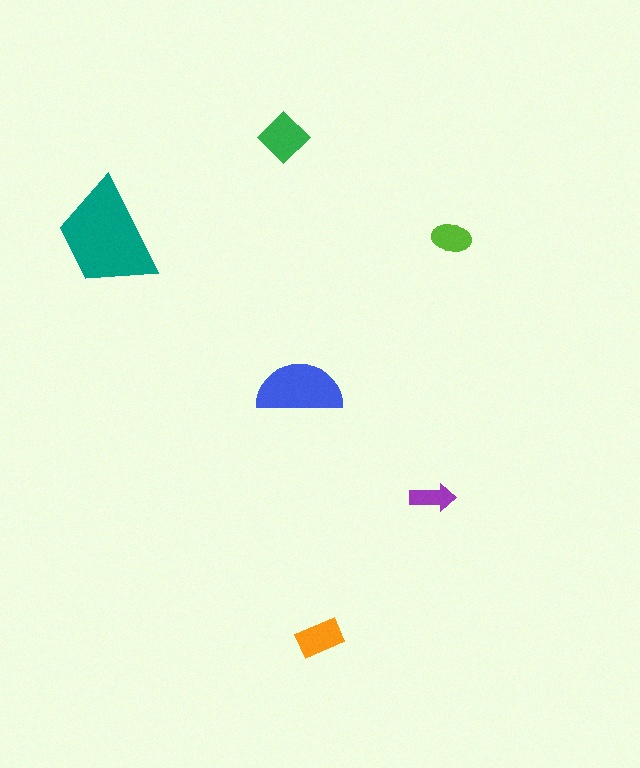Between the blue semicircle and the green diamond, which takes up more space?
The blue semicircle.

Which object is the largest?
The teal trapezoid.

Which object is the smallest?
The purple arrow.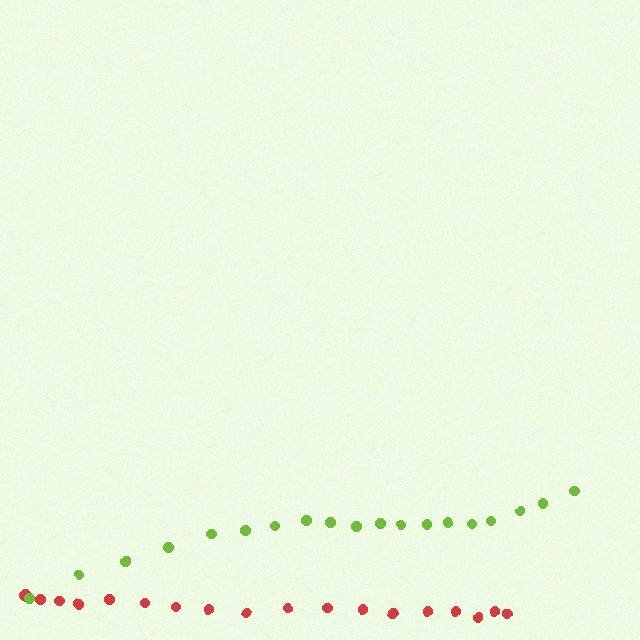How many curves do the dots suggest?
There are 2 distinct paths.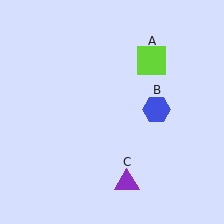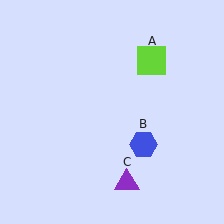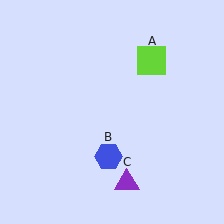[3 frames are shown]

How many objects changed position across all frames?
1 object changed position: blue hexagon (object B).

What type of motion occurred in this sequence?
The blue hexagon (object B) rotated clockwise around the center of the scene.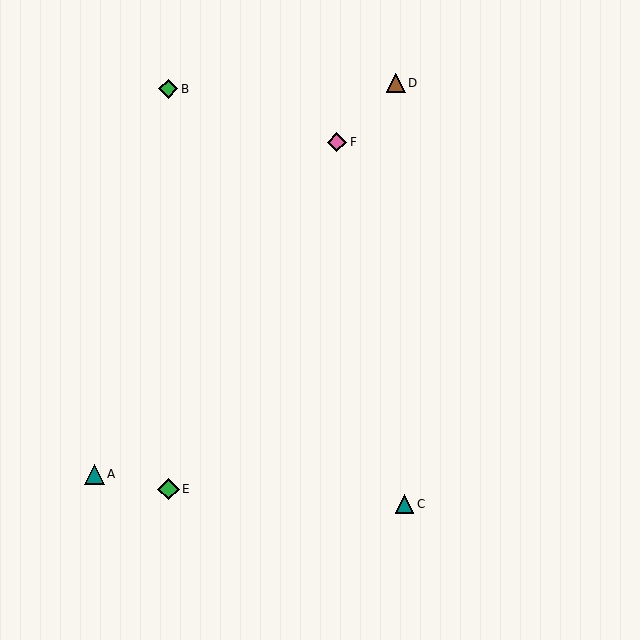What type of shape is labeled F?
Shape F is a pink diamond.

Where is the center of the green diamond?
The center of the green diamond is at (168, 89).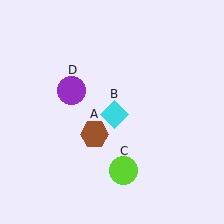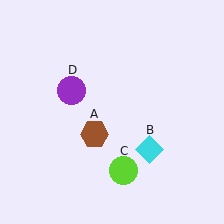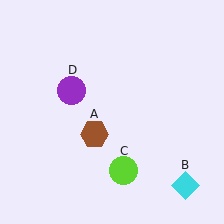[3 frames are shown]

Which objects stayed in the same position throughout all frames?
Brown hexagon (object A) and lime circle (object C) and purple circle (object D) remained stationary.